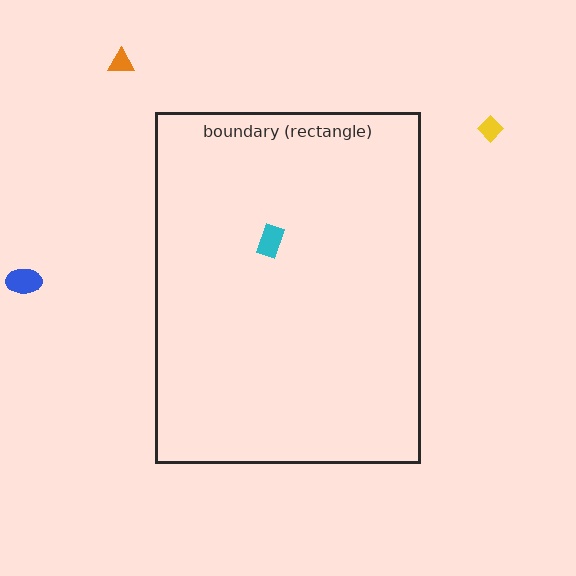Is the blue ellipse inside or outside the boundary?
Outside.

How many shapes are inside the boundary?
1 inside, 3 outside.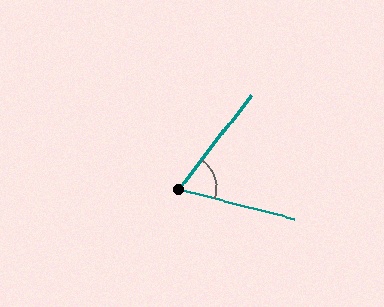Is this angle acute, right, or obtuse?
It is acute.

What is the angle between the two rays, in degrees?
Approximately 67 degrees.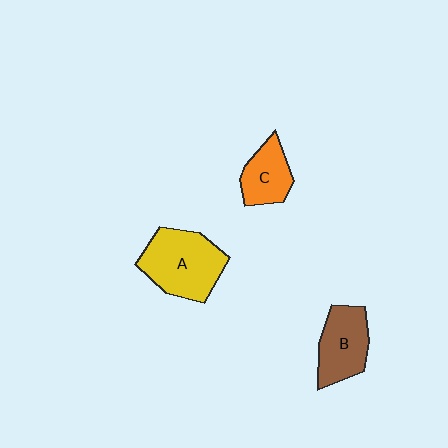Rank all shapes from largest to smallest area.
From largest to smallest: A (yellow), B (brown), C (orange).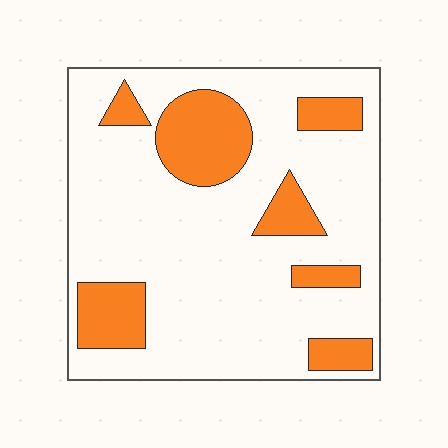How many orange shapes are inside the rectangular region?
7.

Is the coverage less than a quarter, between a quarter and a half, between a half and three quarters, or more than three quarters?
Less than a quarter.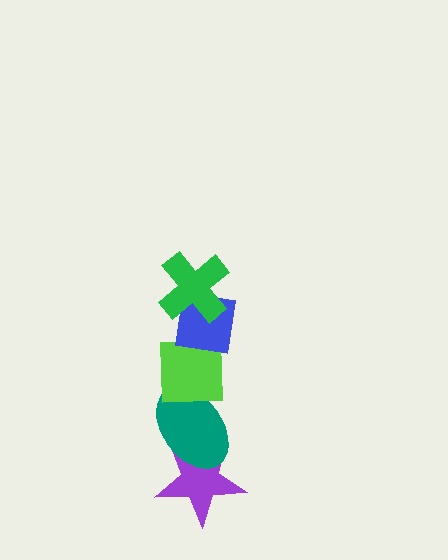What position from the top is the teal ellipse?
The teal ellipse is 4th from the top.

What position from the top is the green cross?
The green cross is 1st from the top.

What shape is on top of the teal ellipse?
The lime square is on top of the teal ellipse.